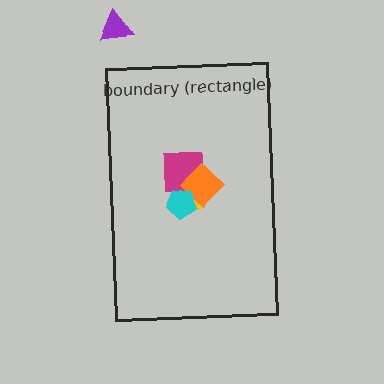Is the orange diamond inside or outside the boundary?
Inside.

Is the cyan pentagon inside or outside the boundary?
Inside.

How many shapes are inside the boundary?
4 inside, 1 outside.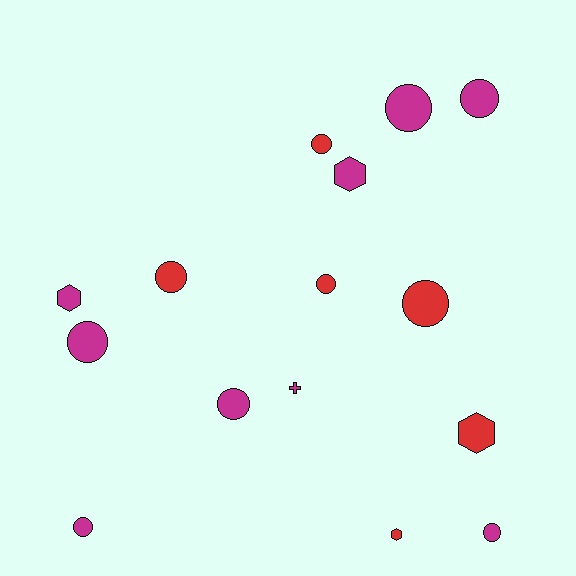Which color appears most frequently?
Magenta, with 9 objects.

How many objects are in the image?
There are 15 objects.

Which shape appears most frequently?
Circle, with 10 objects.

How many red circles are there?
There are 4 red circles.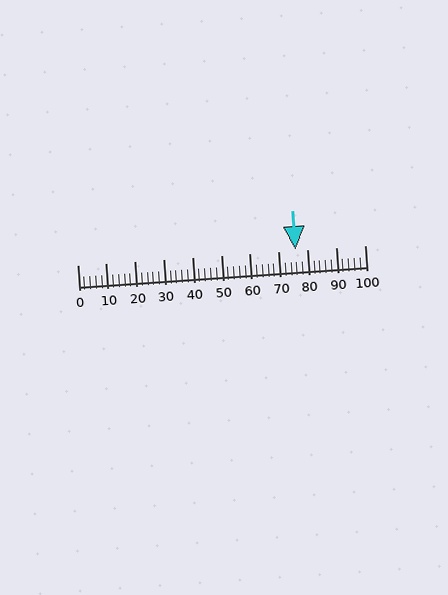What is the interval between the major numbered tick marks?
The major tick marks are spaced 10 units apart.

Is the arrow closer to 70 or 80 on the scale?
The arrow is closer to 80.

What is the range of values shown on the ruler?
The ruler shows values from 0 to 100.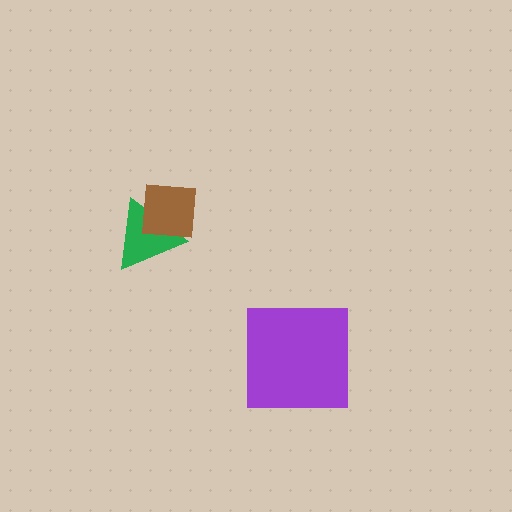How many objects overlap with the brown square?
1 object overlaps with the brown square.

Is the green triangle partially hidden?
Yes, it is partially covered by another shape.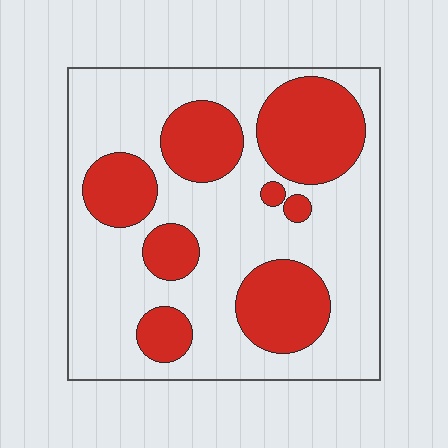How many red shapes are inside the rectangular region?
8.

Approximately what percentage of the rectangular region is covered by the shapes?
Approximately 35%.